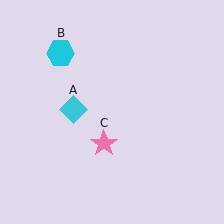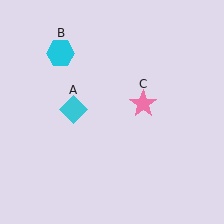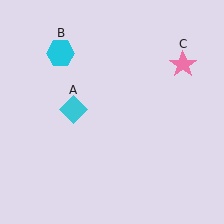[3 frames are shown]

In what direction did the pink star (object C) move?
The pink star (object C) moved up and to the right.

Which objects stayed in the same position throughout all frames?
Cyan diamond (object A) and cyan hexagon (object B) remained stationary.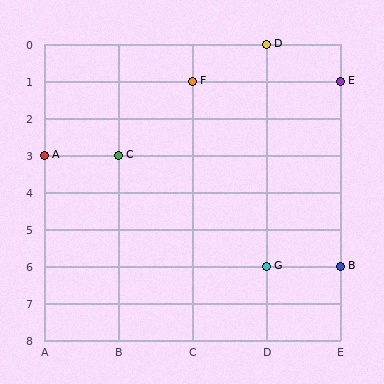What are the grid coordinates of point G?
Point G is at grid coordinates (D, 6).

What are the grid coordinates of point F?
Point F is at grid coordinates (C, 1).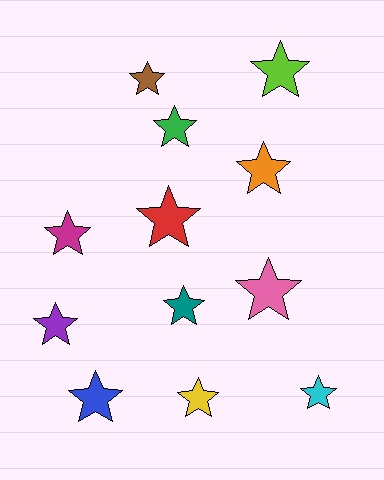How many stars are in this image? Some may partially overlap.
There are 12 stars.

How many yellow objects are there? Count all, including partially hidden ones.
There is 1 yellow object.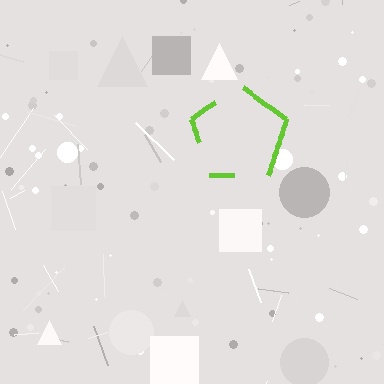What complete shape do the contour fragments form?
The contour fragments form a pentagon.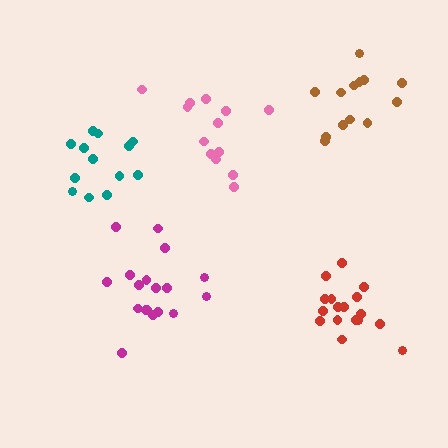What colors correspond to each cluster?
The clusters are colored: magenta, teal, red, brown, pink.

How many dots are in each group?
Group 1: 18 dots, Group 2: 13 dots, Group 3: 17 dots, Group 4: 13 dots, Group 5: 13 dots (74 total).